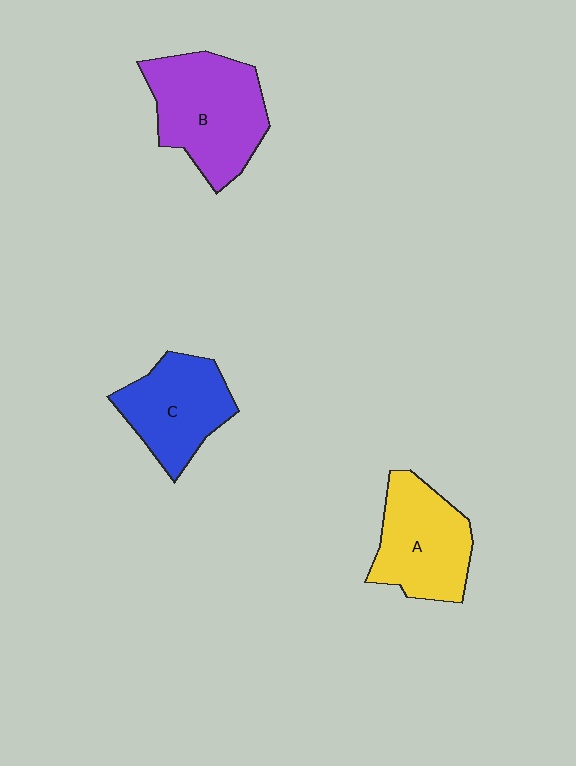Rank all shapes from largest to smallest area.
From largest to smallest: B (purple), A (yellow), C (blue).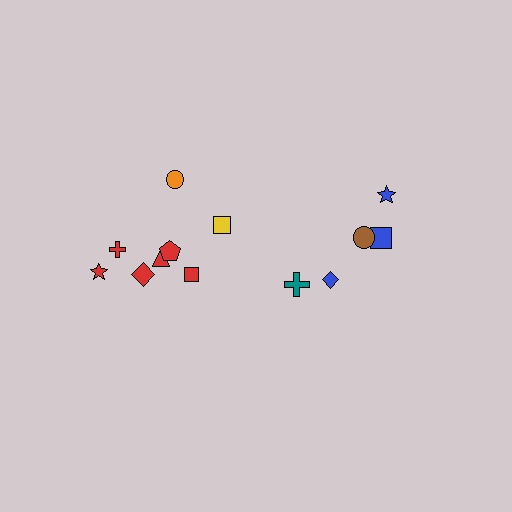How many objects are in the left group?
There are 8 objects.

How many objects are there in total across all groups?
There are 13 objects.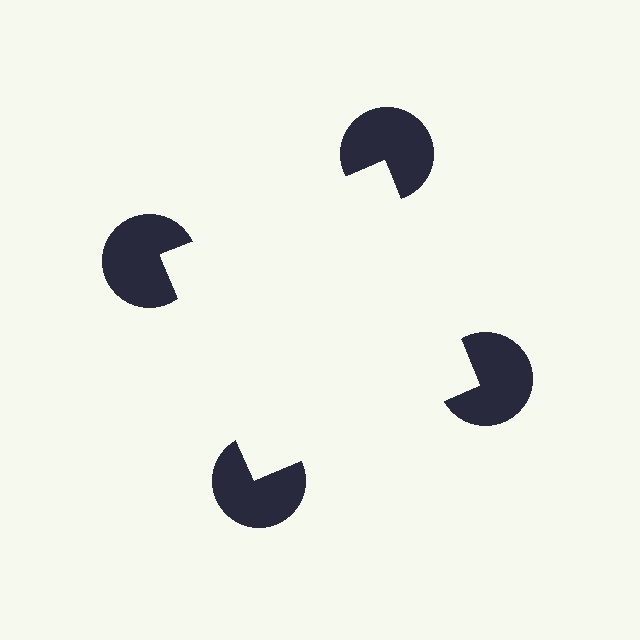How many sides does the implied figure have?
4 sides.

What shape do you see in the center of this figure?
An illusory square — its edges are inferred from the aligned wedge cuts in the pac-man discs, not physically drawn.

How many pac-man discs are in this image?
There are 4 — one at each vertex of the illusory square.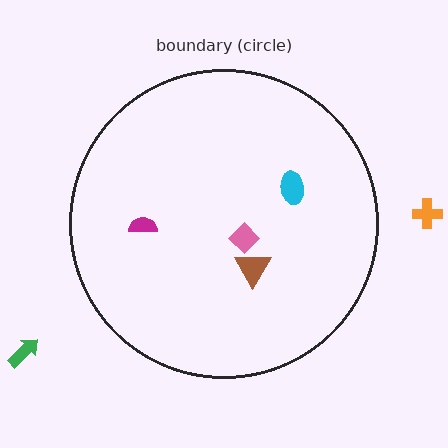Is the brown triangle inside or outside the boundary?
Inside.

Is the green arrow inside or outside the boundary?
Outside.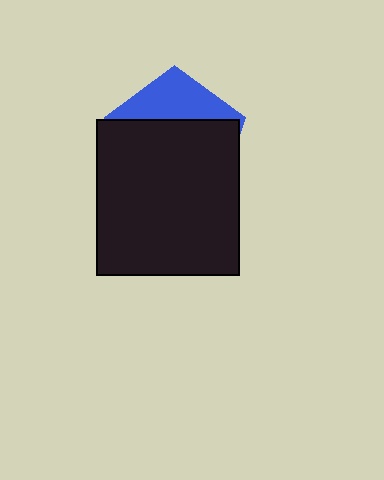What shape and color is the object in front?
The object in front is a black rectangle.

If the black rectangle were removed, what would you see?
You would see the complete blue pentagon.